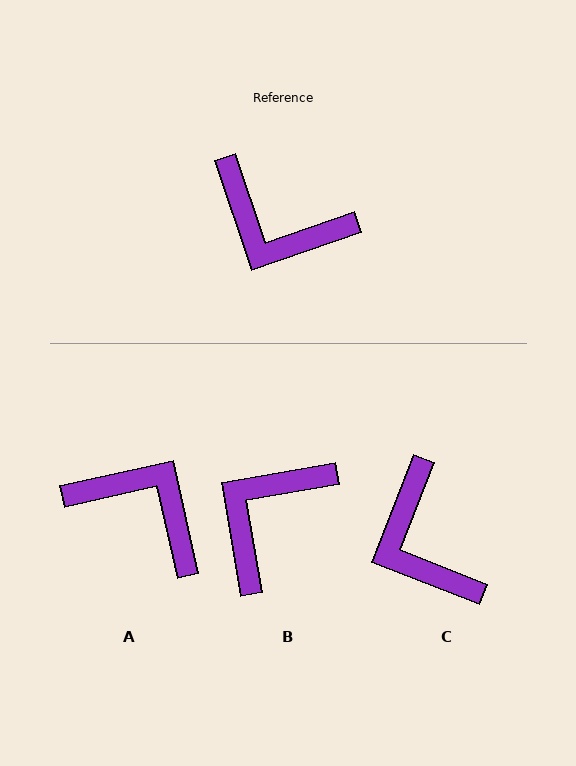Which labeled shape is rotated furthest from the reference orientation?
A, about 174 degrees away.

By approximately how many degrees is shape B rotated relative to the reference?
Approximately 99 degrees clockwise.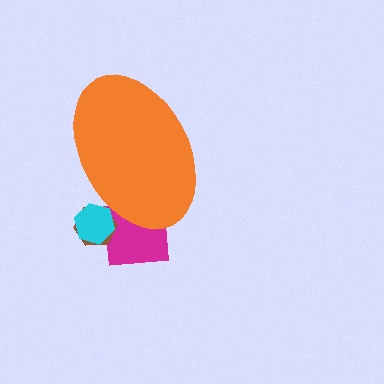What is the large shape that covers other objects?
An orange ellipse.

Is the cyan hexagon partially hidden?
Yes, the cyan hexagon is partially hidden behind the orange ellipse.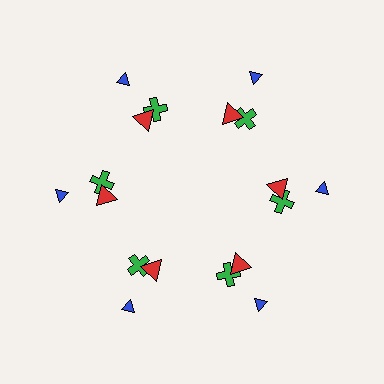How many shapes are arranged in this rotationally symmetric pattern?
There are 18 shapes, arranged in 6 groups of 3.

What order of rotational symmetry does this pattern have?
This pattern has 6-fold rotational symmetry.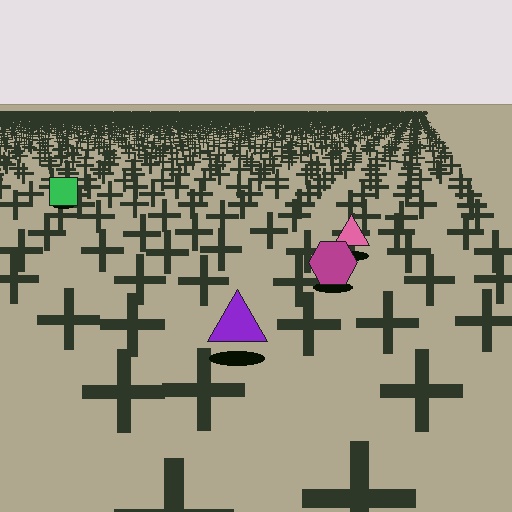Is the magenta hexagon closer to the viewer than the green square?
Yes. The magenta hexagon is closer — you can tell from the texture gradient: the ground texture is coarser near it.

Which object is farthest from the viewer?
The green square is farthest from the viewer. It appears smaller and the ground texture around it is denser.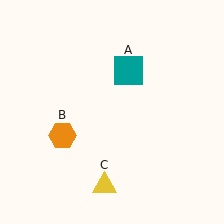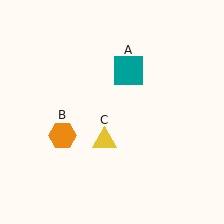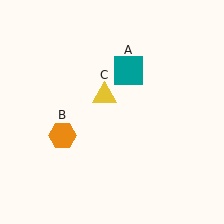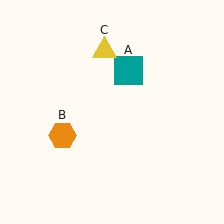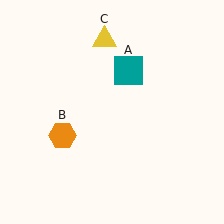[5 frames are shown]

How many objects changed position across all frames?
1 object changed position: yellow triangle (object C).